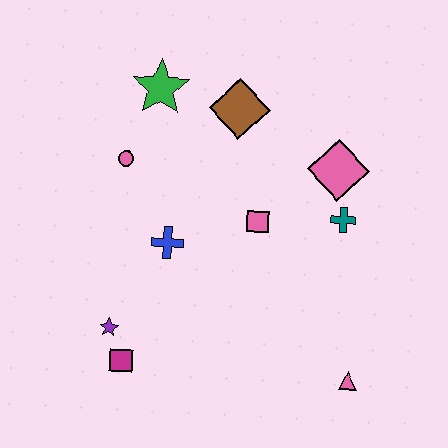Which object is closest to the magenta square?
The purple star is closest to the magenta square.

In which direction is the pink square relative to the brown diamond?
The pink square is below the brown diamond.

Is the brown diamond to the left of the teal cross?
Yes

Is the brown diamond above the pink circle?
Yes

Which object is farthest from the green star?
The pink triangle is farthest from the green star.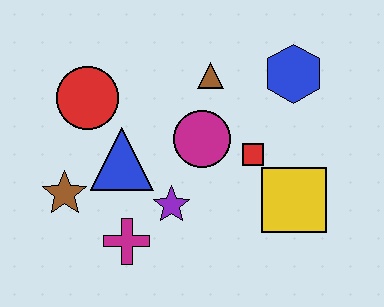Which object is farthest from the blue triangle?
The blue hexagon is farthest from the blue triangle.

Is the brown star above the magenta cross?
Yes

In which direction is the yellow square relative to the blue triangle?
The yellow square is to the right of the blue triangle.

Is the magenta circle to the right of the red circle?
Yes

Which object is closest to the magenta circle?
The red square is closest to the magenta circle.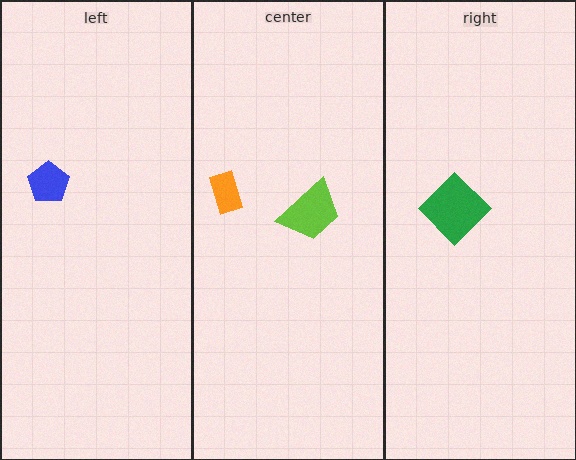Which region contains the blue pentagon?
The left region.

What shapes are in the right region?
The green diamond.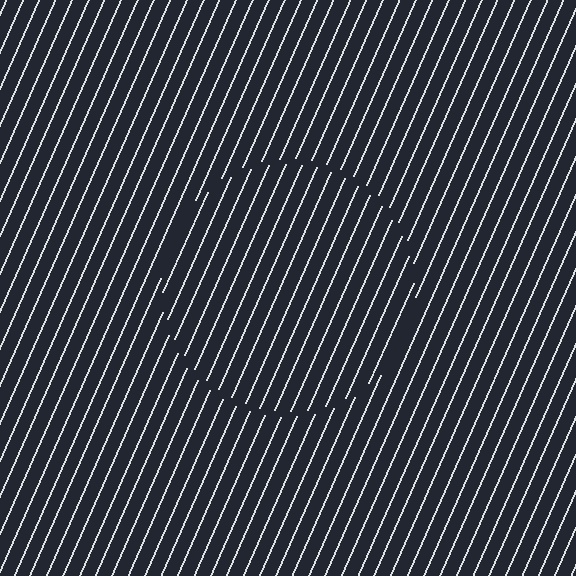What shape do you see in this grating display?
An illusory circle. The interior of the shape contains the same grating, shifted by half a period — the contour is defined by the phase discontinuity where line-ends from the inner and outer gratings abut.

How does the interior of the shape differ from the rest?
The interior of the shape contains the same grating, shifted by half a period — the contour is defined by the phase discontinuity where line-ends from the inner and outer gratings abut.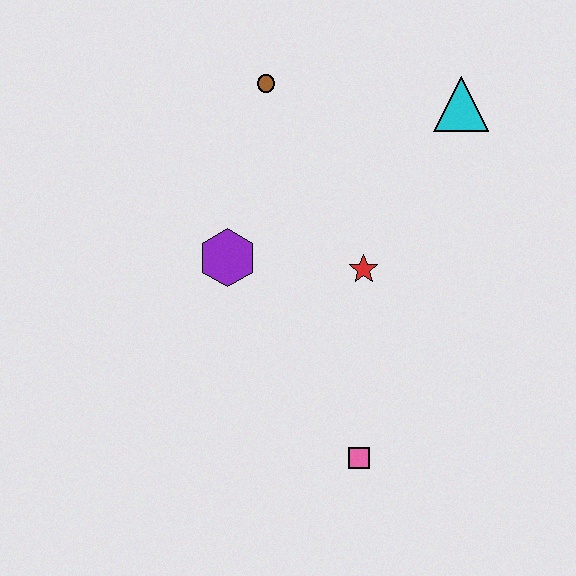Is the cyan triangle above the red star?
Yes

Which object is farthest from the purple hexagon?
The cyan triangle is farthest from the purple hexagon.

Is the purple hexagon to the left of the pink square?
Yes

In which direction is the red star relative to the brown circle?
The red star is below the brown circle.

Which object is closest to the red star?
The purple hexagon is closest to the red star.